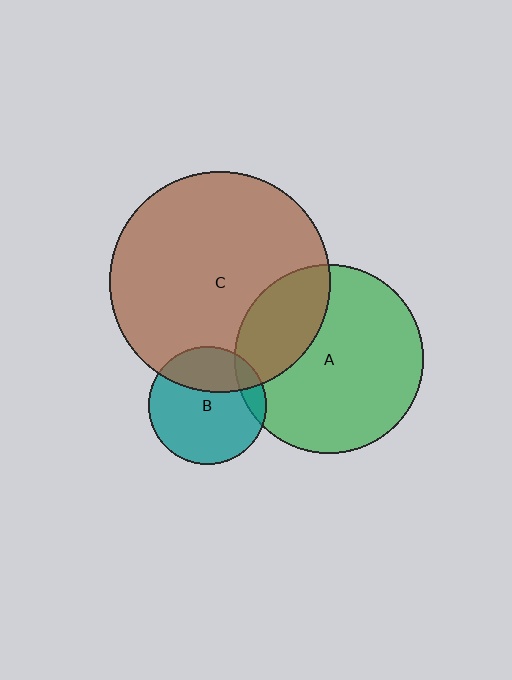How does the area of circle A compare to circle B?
Approximately 2.6 times.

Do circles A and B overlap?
Yes.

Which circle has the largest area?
Circle C (brown).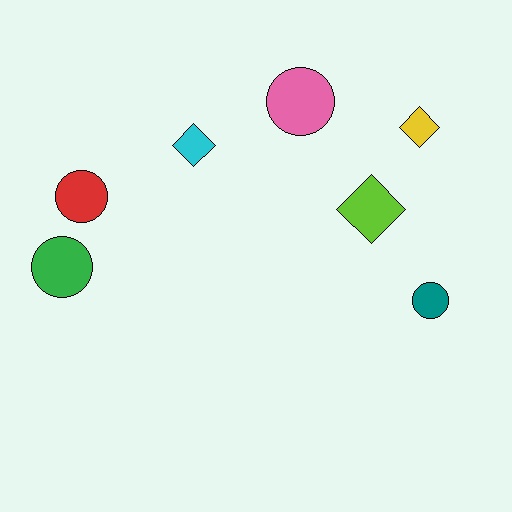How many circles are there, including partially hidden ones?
There are 4 circles.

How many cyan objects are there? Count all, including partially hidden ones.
There is 1 cyan object.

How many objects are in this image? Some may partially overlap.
There are 7 objects.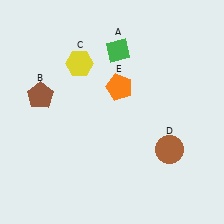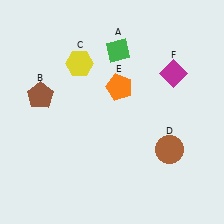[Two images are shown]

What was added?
A magenta diamond (F) was added in Image 2.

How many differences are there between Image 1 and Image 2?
There is 1 difference between the two images.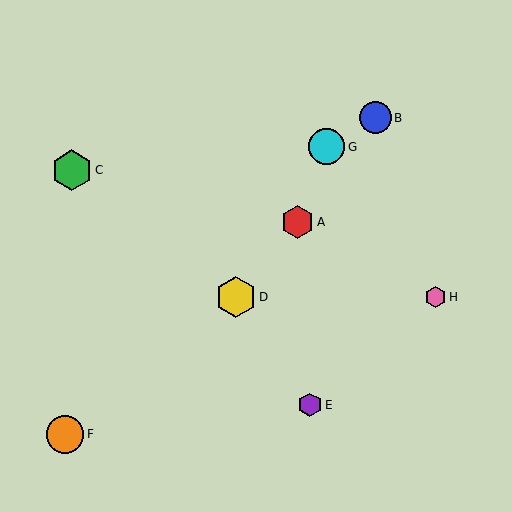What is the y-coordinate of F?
Object F is at y≈434.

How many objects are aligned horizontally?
2 objects (D, H) are aligned horizontally.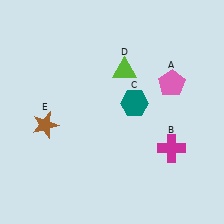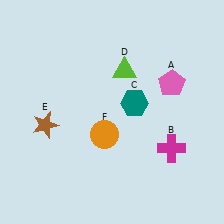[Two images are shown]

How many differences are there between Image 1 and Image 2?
There is 1 difference between the two images.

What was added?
An orange circle (F) was added in Image 2.